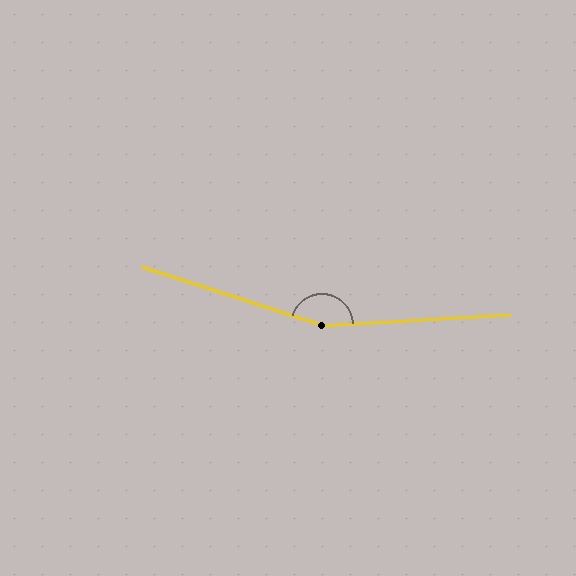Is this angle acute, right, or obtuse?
It is obtuse.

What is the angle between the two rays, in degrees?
Approximately 159 degrees.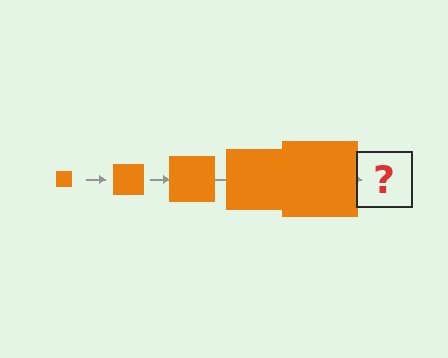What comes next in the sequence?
The next element should be an orange square, larger than the previous one.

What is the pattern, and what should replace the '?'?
The pattern is that the square gets progressively larger each step. The '?' should be an orange square, larger than the previous one.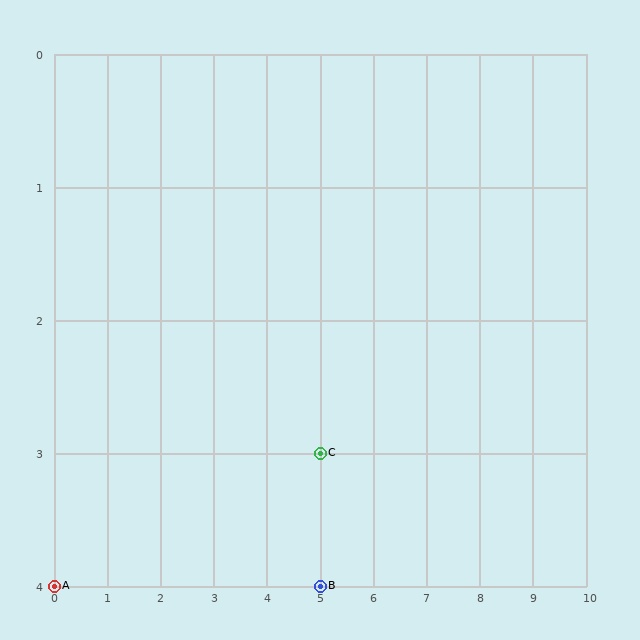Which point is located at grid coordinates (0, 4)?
Point A is at (0, 4).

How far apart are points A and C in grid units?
Points A and C are 5 columns and 1 row apart (about 5.1 grid units diagonally).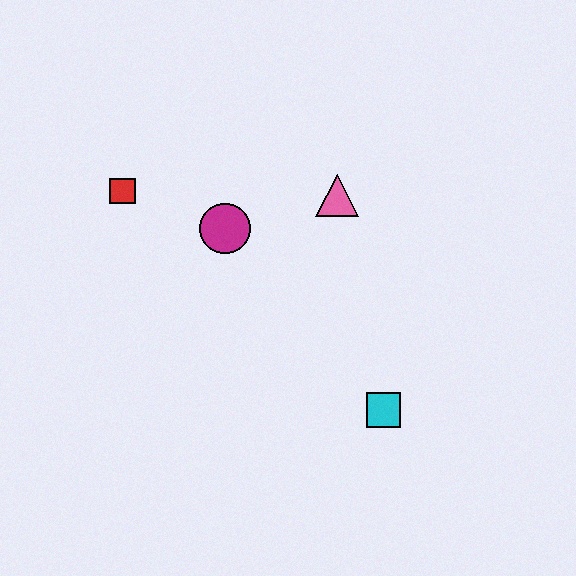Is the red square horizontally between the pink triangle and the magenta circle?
No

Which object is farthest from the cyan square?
The red square is farthest from the cyan square.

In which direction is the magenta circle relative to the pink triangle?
The magenta circle is to the left of the pink triangle.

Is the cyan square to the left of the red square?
No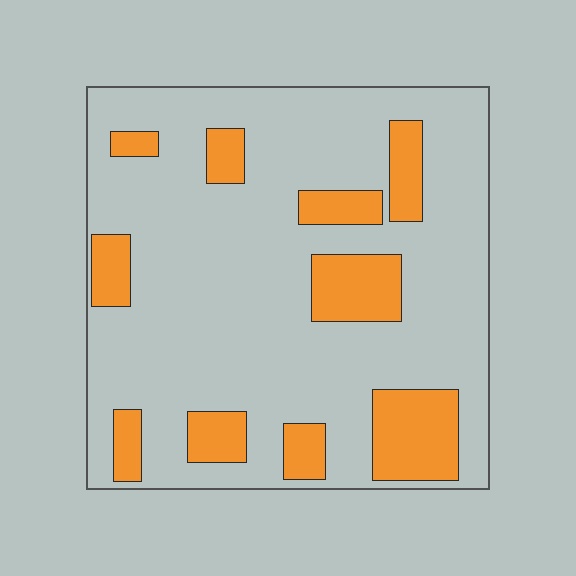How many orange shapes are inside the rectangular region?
10.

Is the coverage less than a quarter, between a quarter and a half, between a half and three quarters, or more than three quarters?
Less than a quarter.